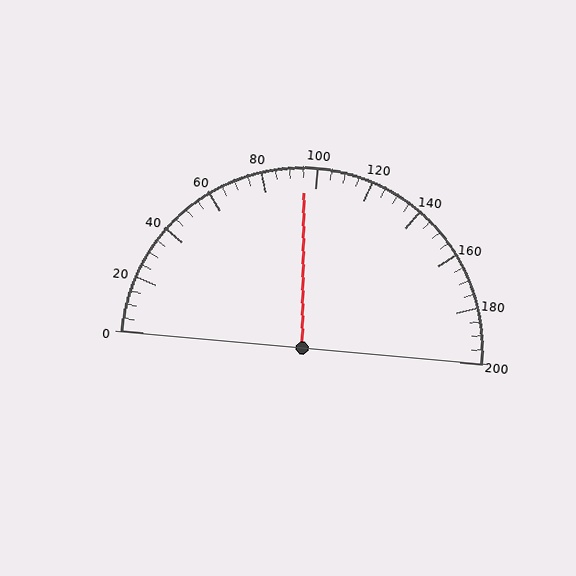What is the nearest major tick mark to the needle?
The nearest major tick mark is 100.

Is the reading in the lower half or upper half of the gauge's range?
The reading is in the lower half of the range (0 to 200).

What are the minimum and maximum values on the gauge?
The gauge ranges from 0 to 200.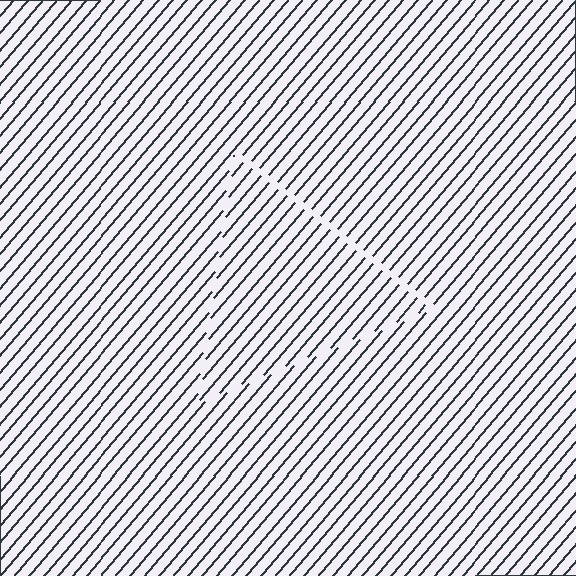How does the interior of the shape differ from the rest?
The interior of the shape contains the same grating, shifted by half a period — the contour is defined by the phase discontinuity where line-ends from the inner and outer gratings abut.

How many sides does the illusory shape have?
3 sides — the line-ends trace a triangle.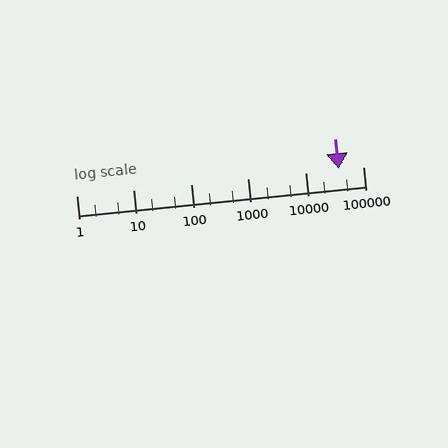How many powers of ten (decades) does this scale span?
The scale spans 5 decades, from 1 to 100000.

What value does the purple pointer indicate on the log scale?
The pointer indicates approximately 37000.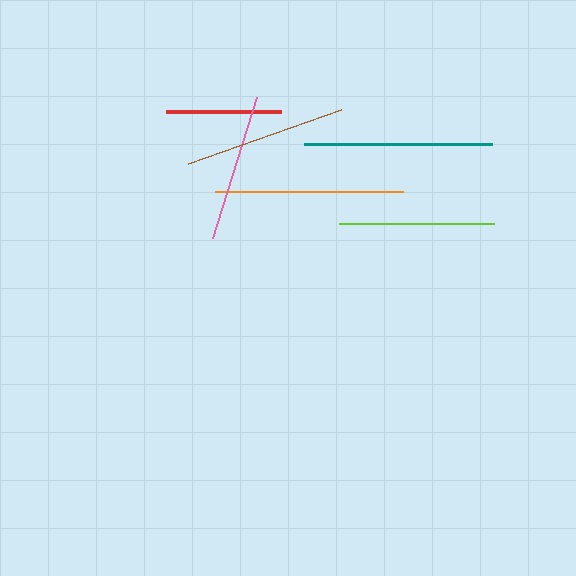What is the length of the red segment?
The red segment is approximately 115 pixels long.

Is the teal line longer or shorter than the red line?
The teal line is longer than the red line.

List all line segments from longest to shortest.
From longest to shortest: orange, teal, brown, lime, pink, red.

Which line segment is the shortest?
The red line is the shortest at approximately 115 pixels.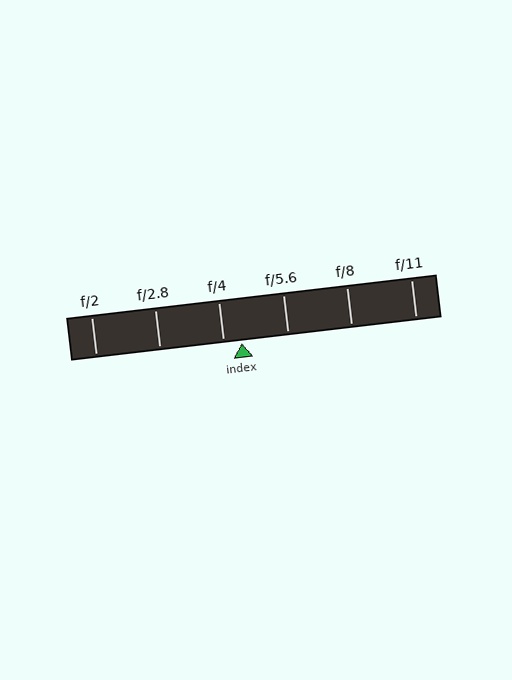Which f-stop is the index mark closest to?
The index mark is closest to f/4.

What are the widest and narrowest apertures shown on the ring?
The widest aperture shown is f/2 and the narrowest is f/11.